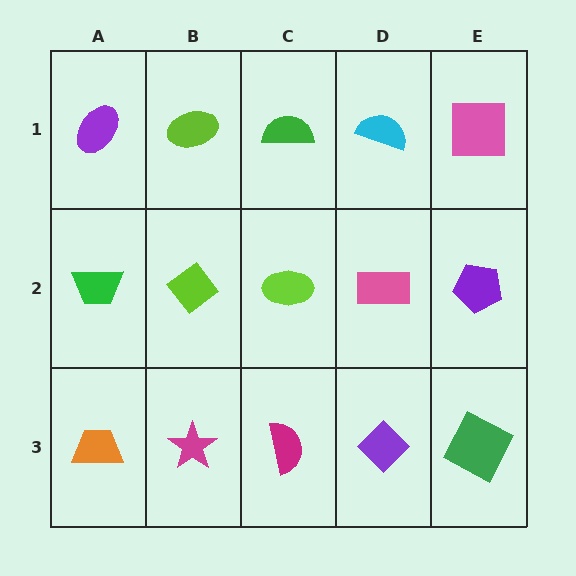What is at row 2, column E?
A purple pentagon.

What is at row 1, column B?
A lime ellipse.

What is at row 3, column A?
An orange trapezoid.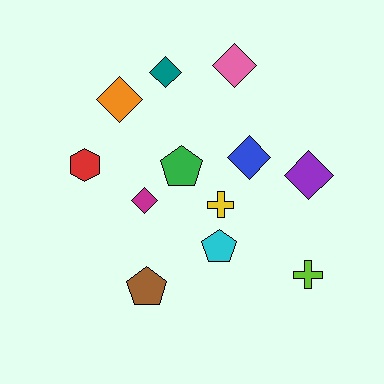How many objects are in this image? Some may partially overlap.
There are 12 objects.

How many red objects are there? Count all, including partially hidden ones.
There is 1 red object.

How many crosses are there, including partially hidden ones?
There are 2 crosses.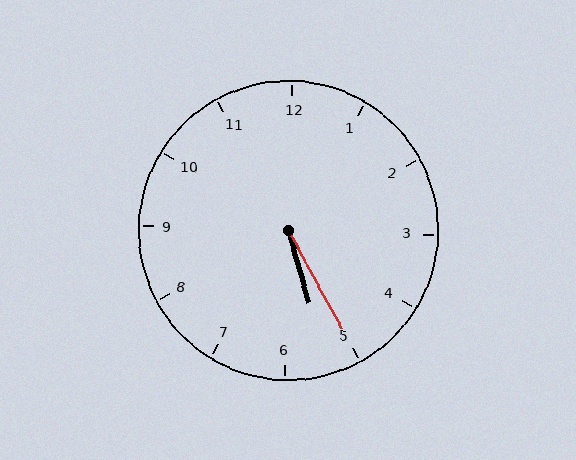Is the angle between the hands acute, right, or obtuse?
It is acute.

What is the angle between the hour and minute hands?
Approximately 12 degrees.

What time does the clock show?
5:25.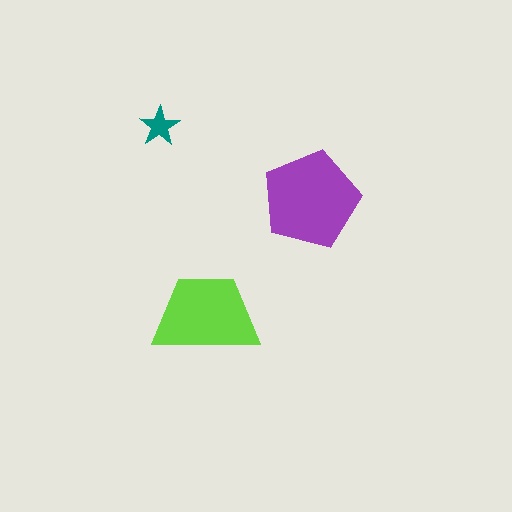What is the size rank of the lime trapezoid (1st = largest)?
2nd.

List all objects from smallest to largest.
The teal star, the lime trapezoid, the purple pentagon.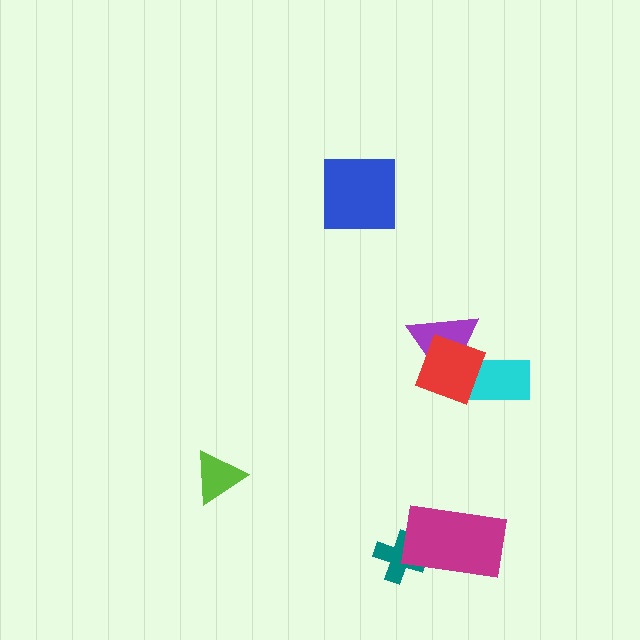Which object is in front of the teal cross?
The magenta rectangle is in front of the teal cross.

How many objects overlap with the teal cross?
1 object overlaps with the teal cross.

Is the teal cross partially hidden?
Yes, it is partially covered by another shape.